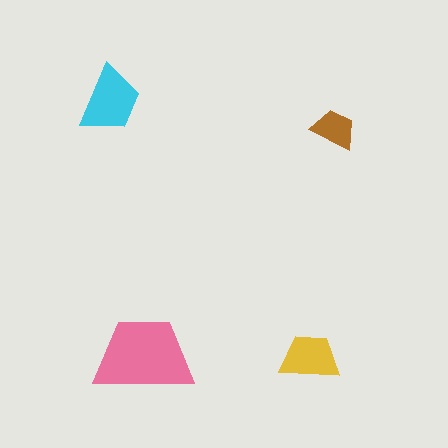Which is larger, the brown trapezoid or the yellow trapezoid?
The yellow one.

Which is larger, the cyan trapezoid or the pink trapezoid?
The pink one.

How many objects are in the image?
There are 4 objects in the image.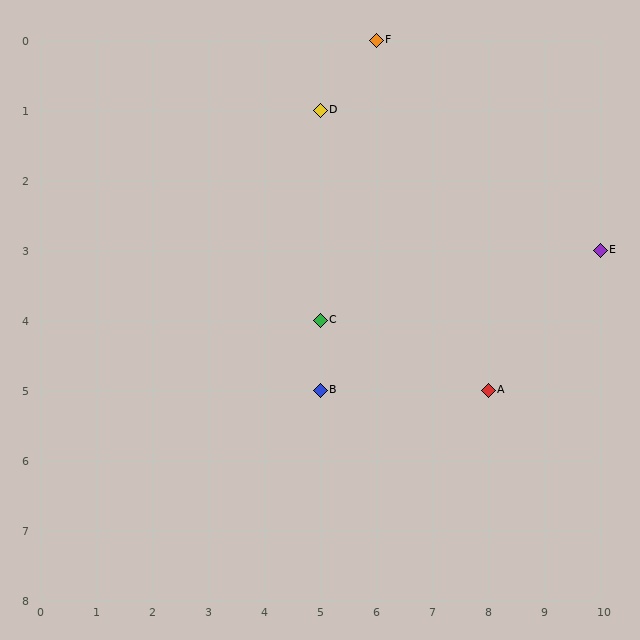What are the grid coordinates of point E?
Point E is at grid coordinates (10, 3).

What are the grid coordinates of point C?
Point C is at grid coordinates (5, 4).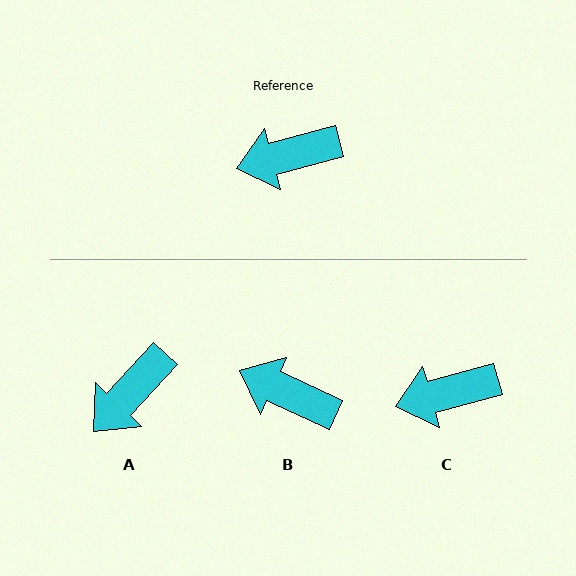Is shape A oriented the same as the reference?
No, it is off by about 32 degrees.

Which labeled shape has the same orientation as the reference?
C.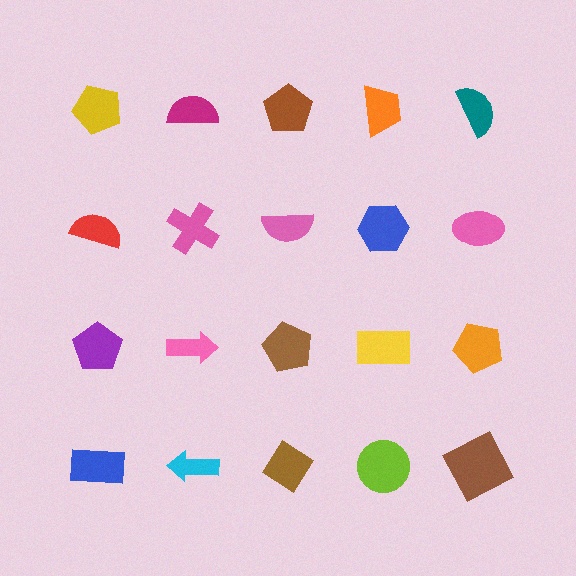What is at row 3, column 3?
A brown pentagon.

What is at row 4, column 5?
A brown square.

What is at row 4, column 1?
A blue rectangle.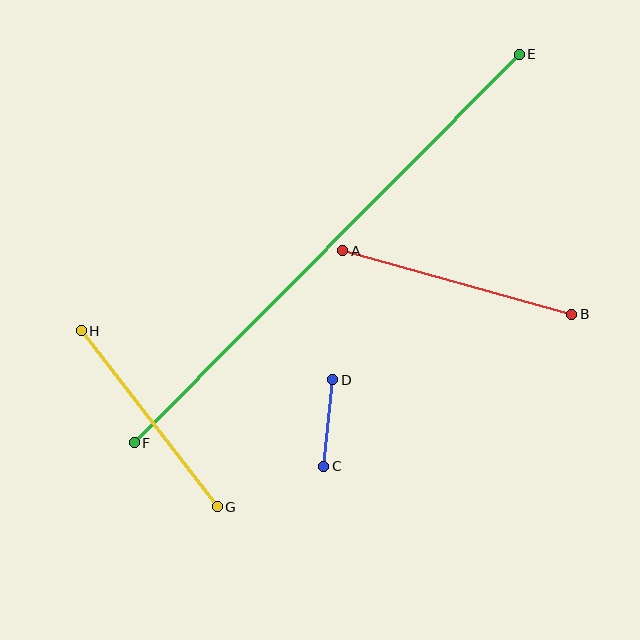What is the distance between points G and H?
The distance is approximately 222 pixels.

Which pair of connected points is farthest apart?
Points E and F are farthest apart.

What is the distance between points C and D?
The distance is approximately 87 pixels.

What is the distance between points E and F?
The distance is approximately 547 pixels.